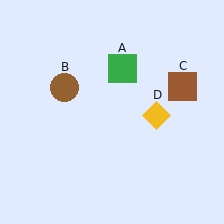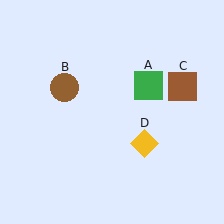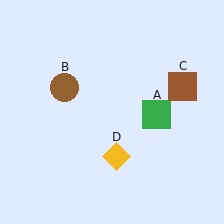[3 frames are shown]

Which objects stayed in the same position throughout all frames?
Brown circle (object B) and brown square (object C) remained stationary.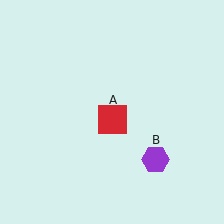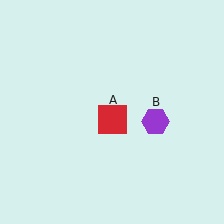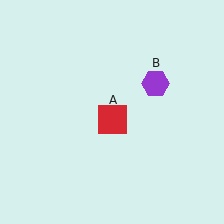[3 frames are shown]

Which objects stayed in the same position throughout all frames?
Red square (object A) remained stationary.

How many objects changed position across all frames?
1 object changed position: purple hexagon (object B).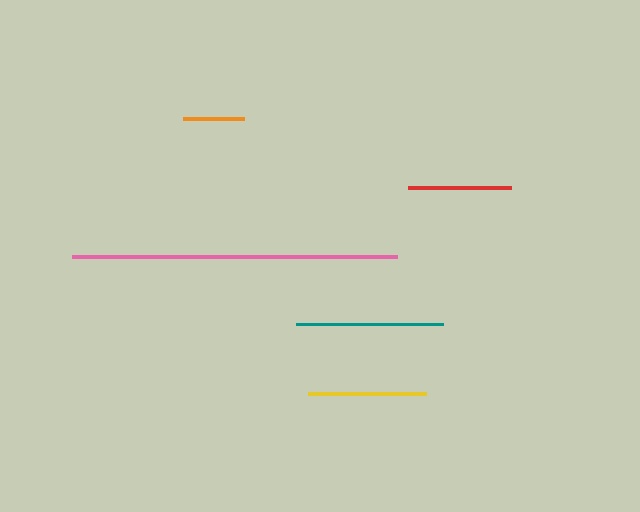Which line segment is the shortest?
The orange line is the shortest at approximately 60 pixels.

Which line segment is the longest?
The pink line is the longest at approximately 325 pixels.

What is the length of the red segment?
The red segment is approximately 103 pixels long.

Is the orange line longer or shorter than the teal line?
The teal line is longer than the orange line.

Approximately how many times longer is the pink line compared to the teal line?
The pink line is approximately 2.2 times the length of the teal line.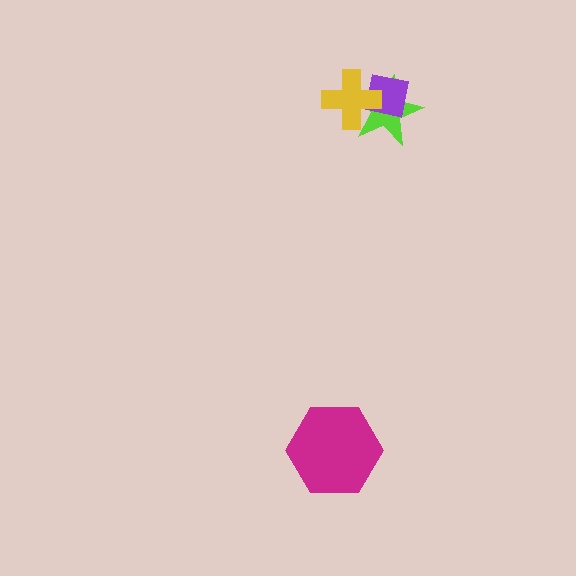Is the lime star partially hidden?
Yes, it is partially covered by another shape.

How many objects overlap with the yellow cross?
2 objects overlap with the yellow cross.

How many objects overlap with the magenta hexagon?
0 objects overlap with the magenta hexagon.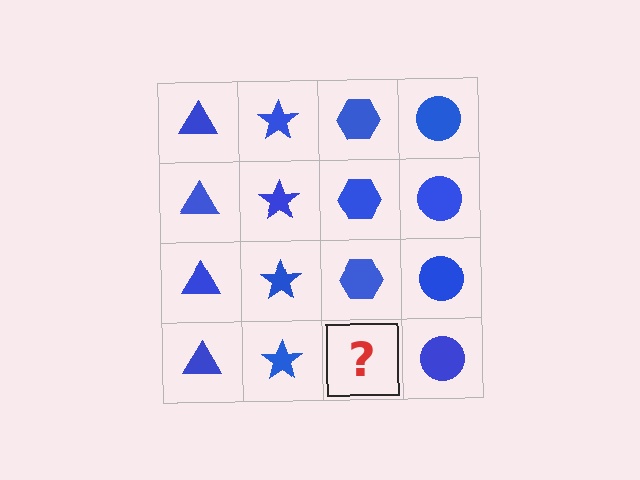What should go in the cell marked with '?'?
The missing cell should contain a blue hexagon.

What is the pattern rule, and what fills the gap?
The rule is that each column has a consistent shape. The gap should be filled with a blue hexagon.